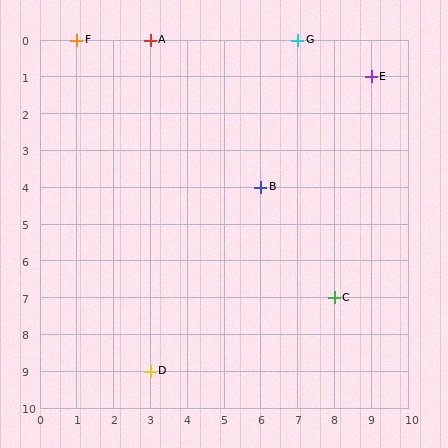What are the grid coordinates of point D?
Point D is at grid coordinates (3, 9).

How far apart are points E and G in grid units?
Points E and G are 2 columns and 1 row apart (about 2.2 grid units diagonally).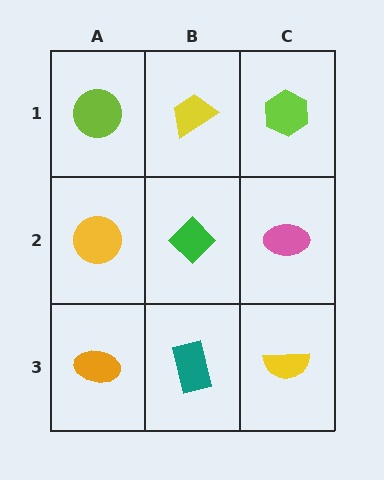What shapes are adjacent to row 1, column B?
A green diamond (row 2, column B), a lime circle (row 1, column A), a lime hexagon (row 1, column C).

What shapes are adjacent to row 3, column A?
A yellow circle (row 2, column A), a teal rectangle (row 3, column B).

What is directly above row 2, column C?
A lime hexagon.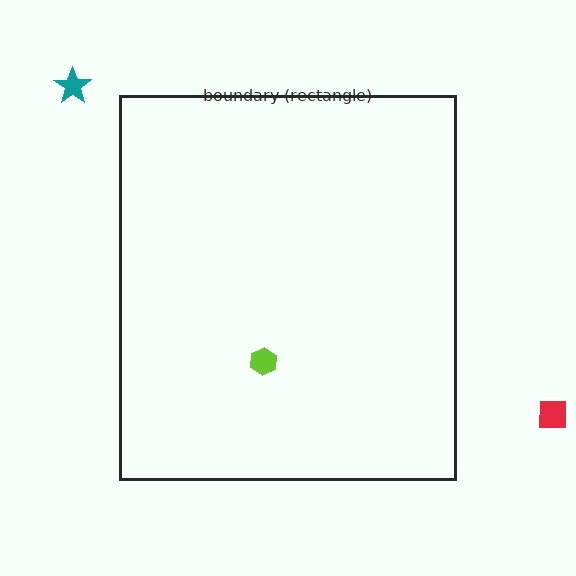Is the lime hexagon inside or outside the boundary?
Inside.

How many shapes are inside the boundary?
1 inside, 2 outside.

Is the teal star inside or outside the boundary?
Outside.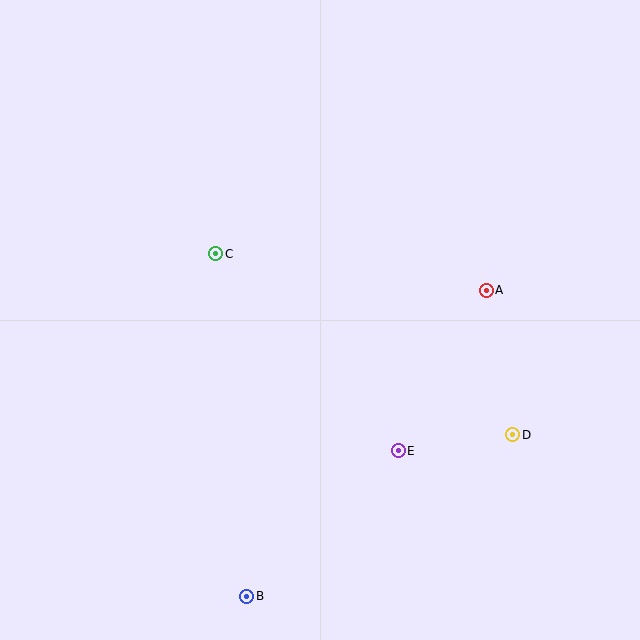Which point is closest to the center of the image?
Point C at (216, 254) is closest to the center.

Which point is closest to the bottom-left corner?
Point B is closest to the bottom-left corner.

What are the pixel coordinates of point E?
Point E is at (398, 451).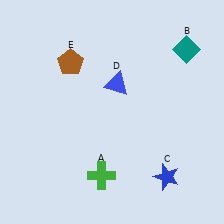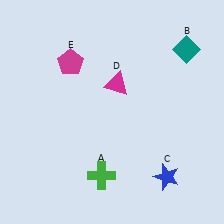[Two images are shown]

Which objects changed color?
D changed from blue to magenta. E changed from brown to magenta.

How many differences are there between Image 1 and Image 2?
There are 2 differences between the two images.